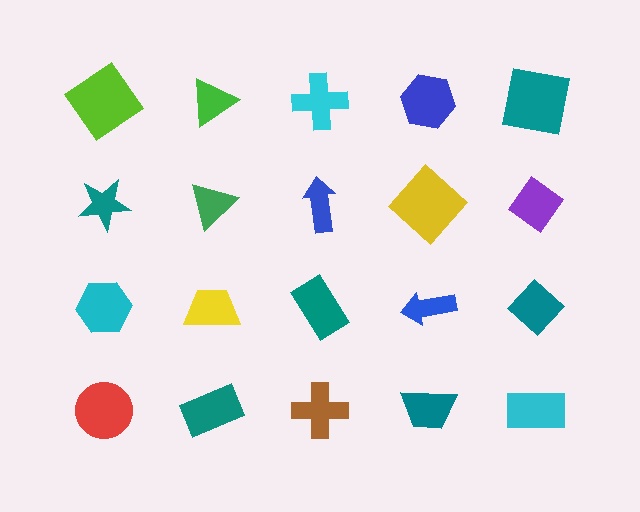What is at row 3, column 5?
A teal diamond.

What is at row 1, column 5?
A teal square.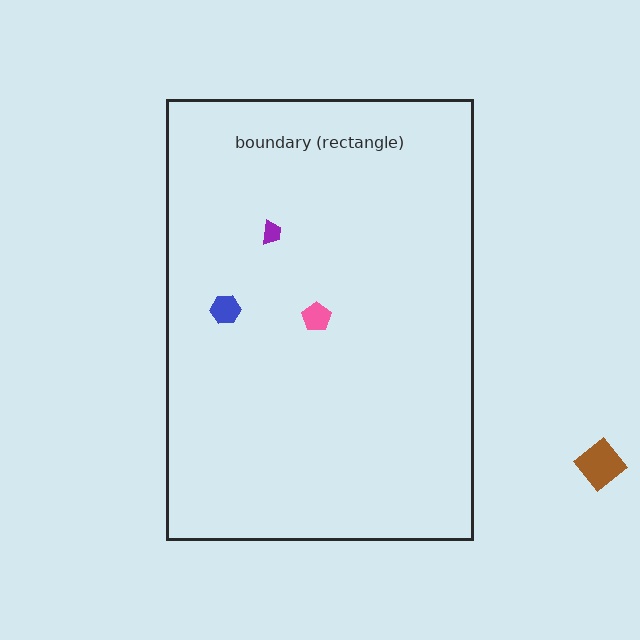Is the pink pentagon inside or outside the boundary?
Inside.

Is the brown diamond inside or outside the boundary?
Outside.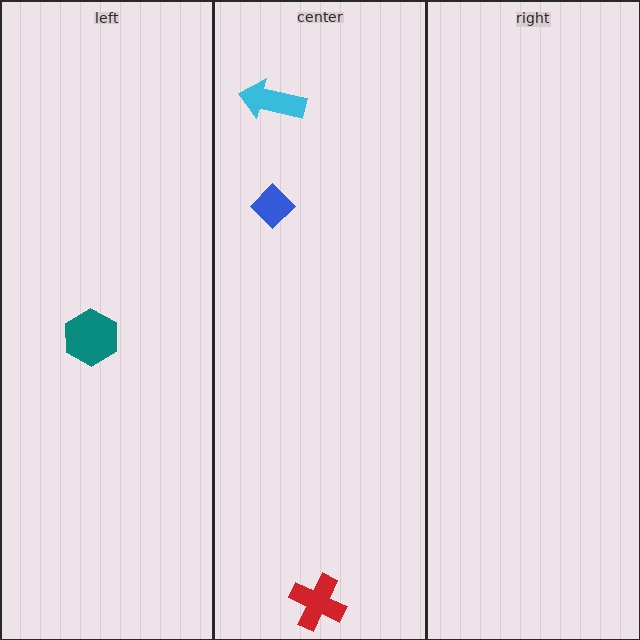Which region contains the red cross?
The center region.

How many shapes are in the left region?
1.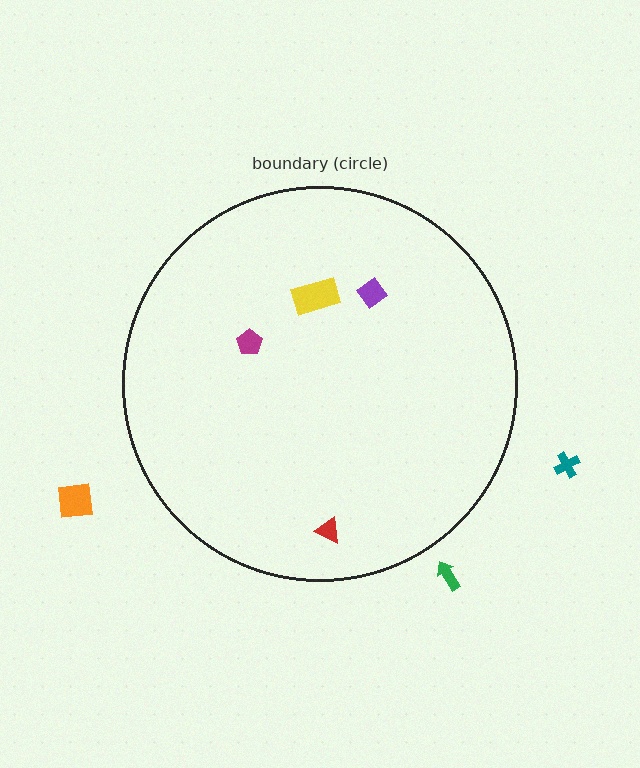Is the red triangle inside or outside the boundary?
Inside.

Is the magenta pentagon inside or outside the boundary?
Inside.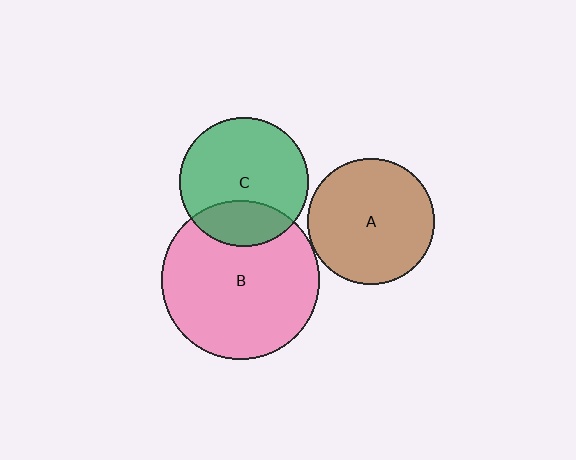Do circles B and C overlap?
Yes.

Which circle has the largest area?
Circle B (pink).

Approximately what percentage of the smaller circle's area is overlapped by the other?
Approximately 25%.